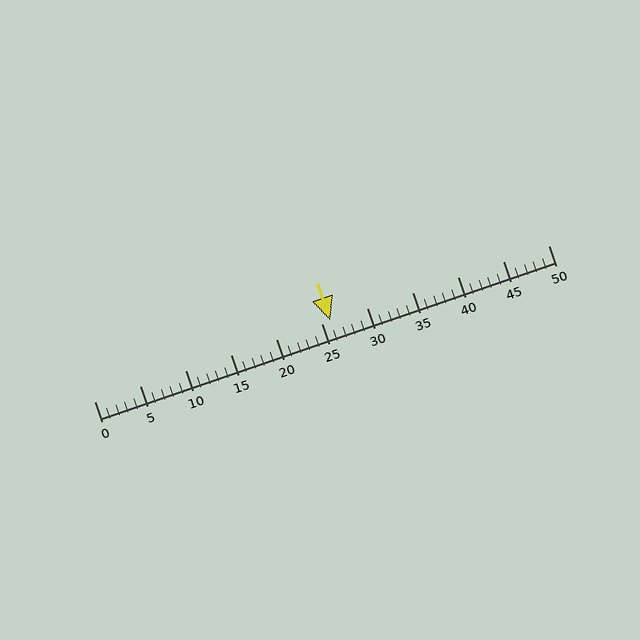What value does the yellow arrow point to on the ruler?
The yellow arrow points to approximately 26.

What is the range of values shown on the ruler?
The ruler shows values from 0 to 50.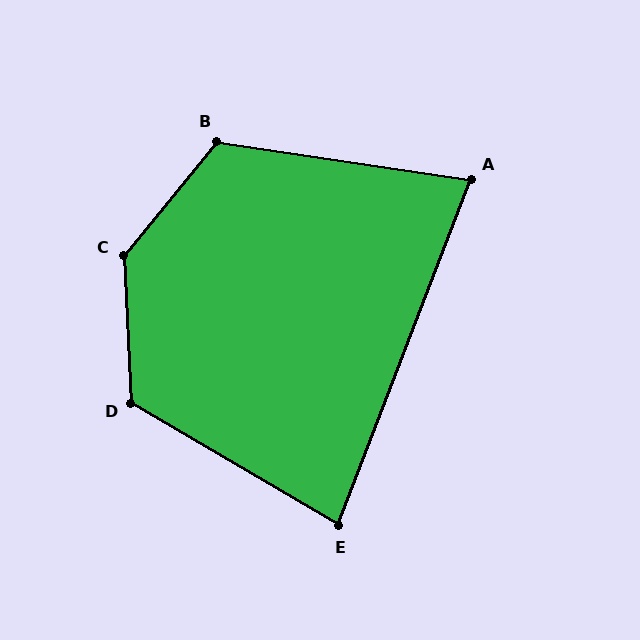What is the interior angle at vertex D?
Approximately 123 degrees (obtuse).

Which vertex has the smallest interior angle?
A, at approximately 78 degrees.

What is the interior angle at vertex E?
Approximately 81 degrees (acute).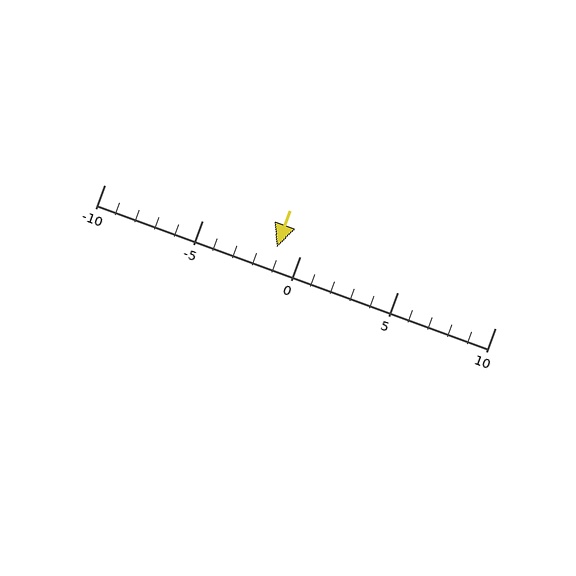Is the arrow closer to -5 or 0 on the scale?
The arrow is closer to 0.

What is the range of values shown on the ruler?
The ruler shows values from -10 to 10.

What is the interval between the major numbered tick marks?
The major tick marks are spaced 5 units apart.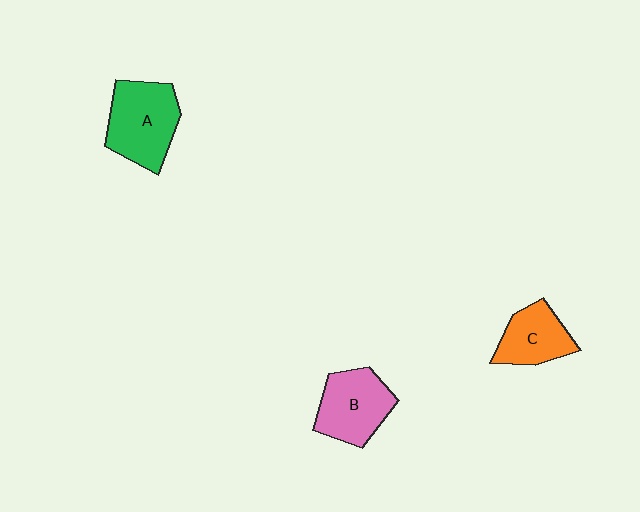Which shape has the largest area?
Shape A (green).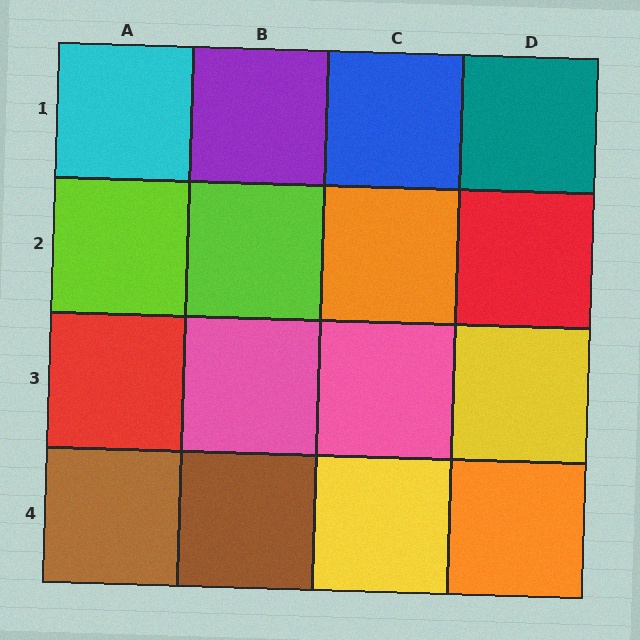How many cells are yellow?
2 cells are yellow.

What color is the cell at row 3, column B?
Pink.